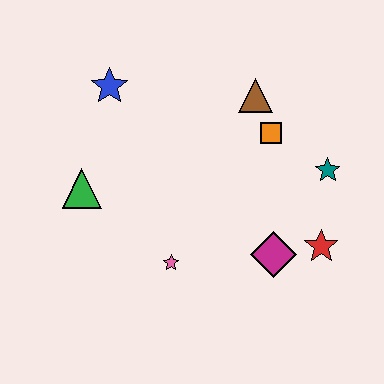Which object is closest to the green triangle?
The blue star is closest to the green triangle.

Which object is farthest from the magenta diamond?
The blue star is farthest from the magenta diamond.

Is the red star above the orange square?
No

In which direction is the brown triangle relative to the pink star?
The brown triangle is above the pink star.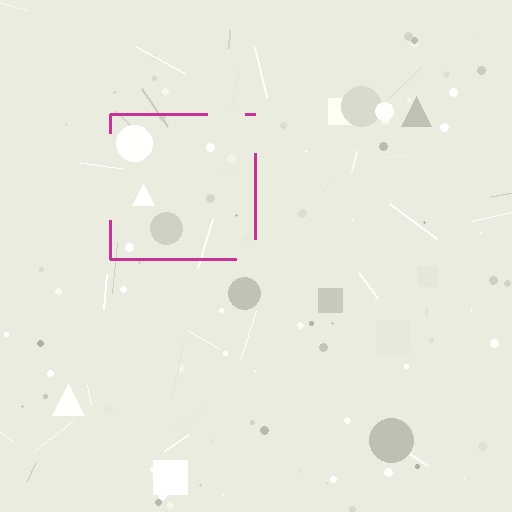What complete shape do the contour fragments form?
The contour fragments form a square.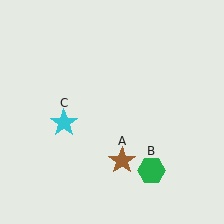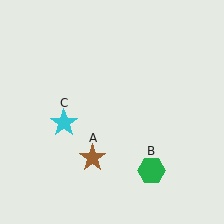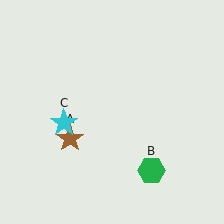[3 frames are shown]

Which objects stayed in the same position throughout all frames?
Green hexagon (object B) and cyan star (object C) remained stationary.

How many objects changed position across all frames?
1 object changed position: brown star (object A).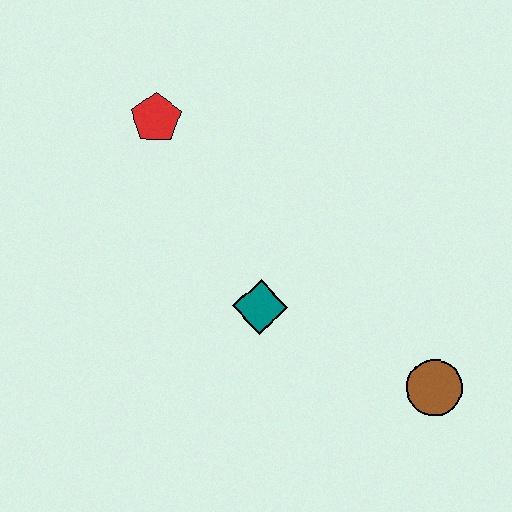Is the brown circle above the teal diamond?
No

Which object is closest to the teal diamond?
The brown circle is closest to the teal diamond.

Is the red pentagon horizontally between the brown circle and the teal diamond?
No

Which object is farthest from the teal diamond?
The red pentagon is farthest from the teal diamond.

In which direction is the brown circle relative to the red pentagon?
The brown circle is to the right of the red pentagon.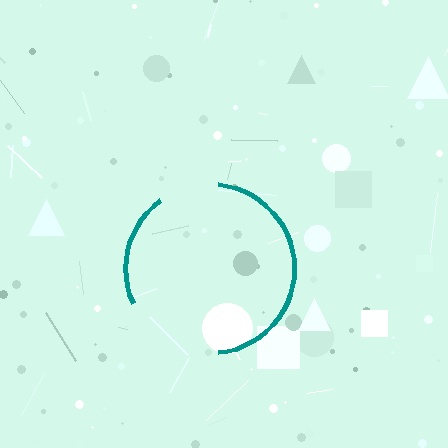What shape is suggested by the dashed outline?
The dashed outline suggests a circle.